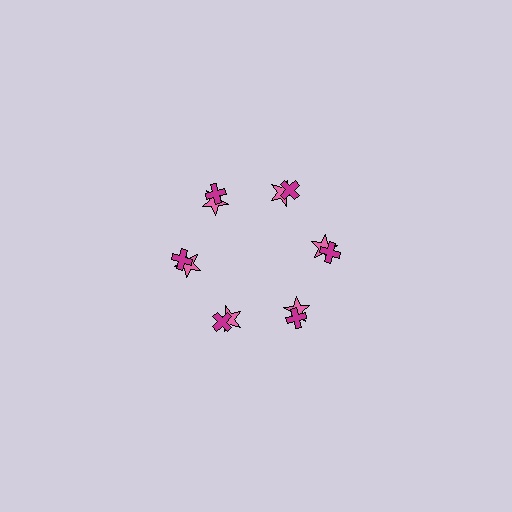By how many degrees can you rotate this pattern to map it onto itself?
The pattern maps onto itself every 60 degrees of rotation.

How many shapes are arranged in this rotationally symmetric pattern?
There are 12 shapes, arranged in 6 groups of 2.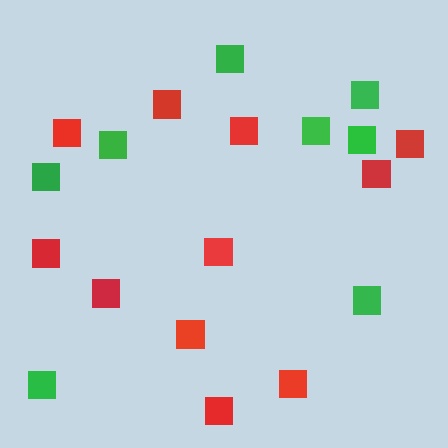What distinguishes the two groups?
There are 2 groups: one group of red squares (11) and one group of green squares (8).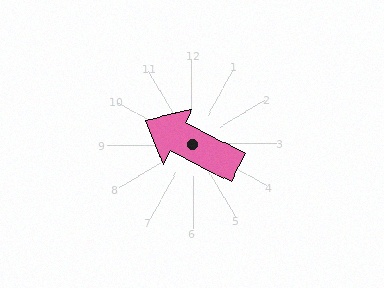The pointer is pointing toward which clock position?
Roughly 10 o'clock.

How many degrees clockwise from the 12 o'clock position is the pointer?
Approximately 298 degrees.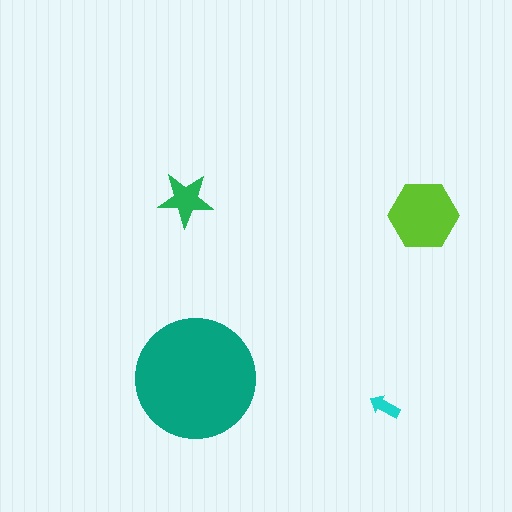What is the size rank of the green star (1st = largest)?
3rd.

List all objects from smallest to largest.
The cyan arrow, the green star, the lime hexagon, the teal circle.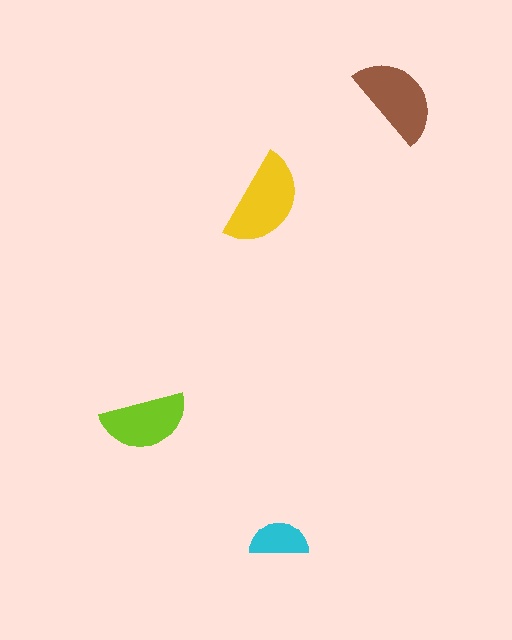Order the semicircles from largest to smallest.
the yellow one, the brown one, the lime one, the cyan one.